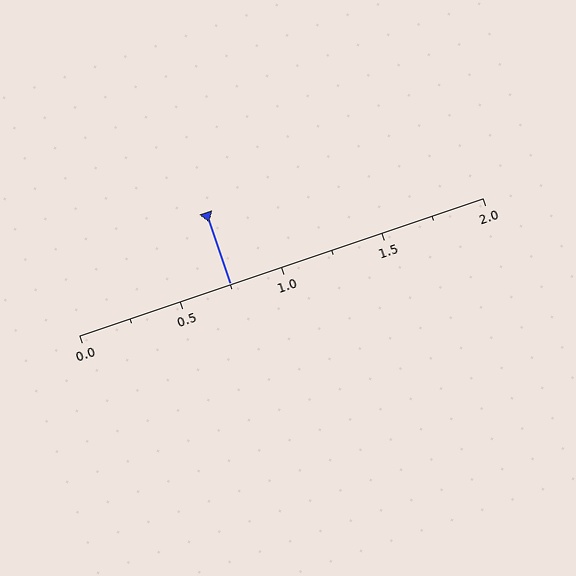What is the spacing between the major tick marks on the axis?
The major ticks are spaced 0.5 apart.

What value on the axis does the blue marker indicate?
The marker indicates approximately 0.75.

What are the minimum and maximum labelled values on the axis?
The axis runs from 0.0 to 2.0.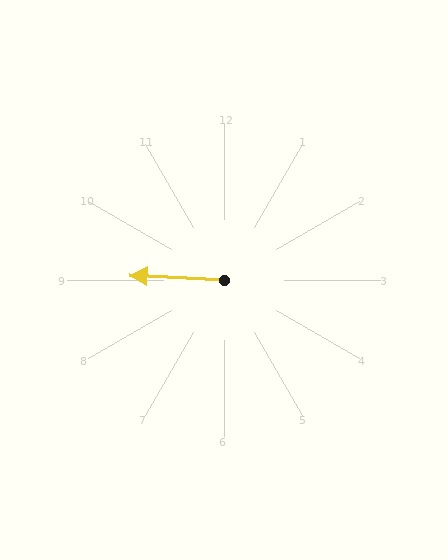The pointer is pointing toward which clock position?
Roughly 9 o'clock.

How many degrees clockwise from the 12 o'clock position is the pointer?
Approximately 273 degrees.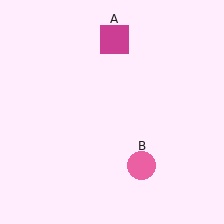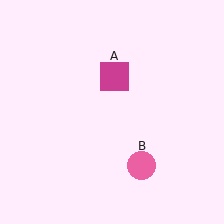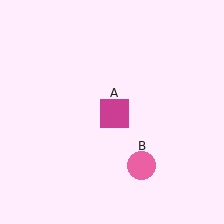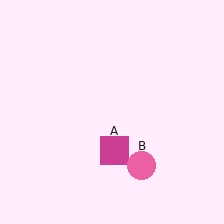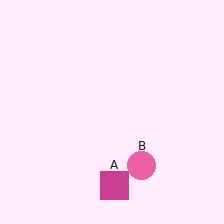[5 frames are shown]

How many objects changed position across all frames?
1 object changed position: magenta square (object A).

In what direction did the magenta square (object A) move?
The magenta square (object A) moved down.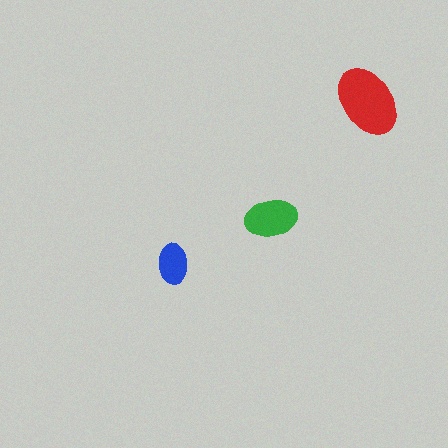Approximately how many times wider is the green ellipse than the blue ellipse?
About 1.5 times wider.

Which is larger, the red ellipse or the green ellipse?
The red one.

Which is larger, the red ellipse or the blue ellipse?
The red one.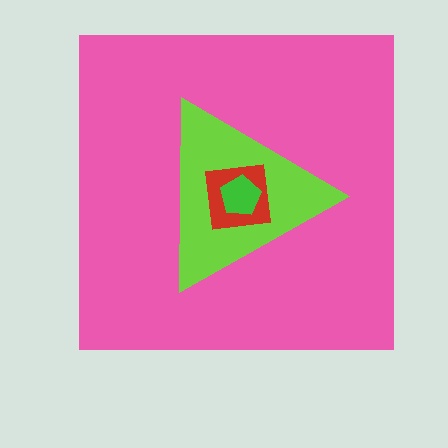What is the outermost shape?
The pink square.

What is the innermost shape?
The green pentagon.